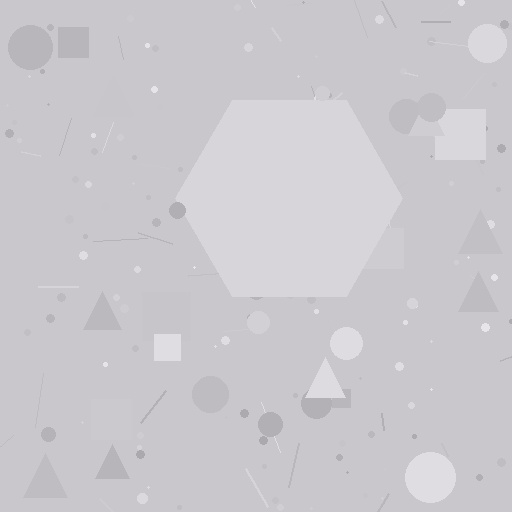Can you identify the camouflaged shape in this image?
The camouflaged shape is a hexagon.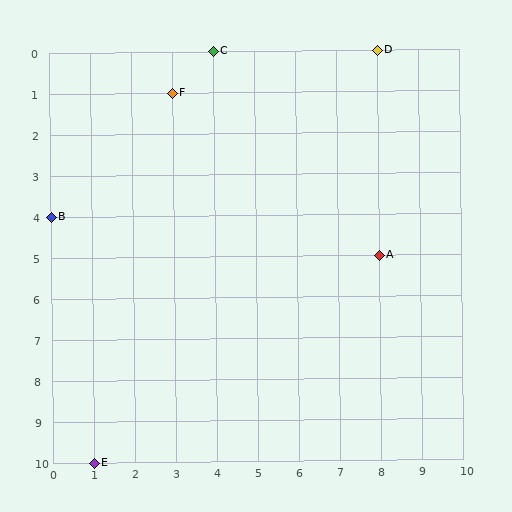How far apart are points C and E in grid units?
Points C and E are 3 columns and 10 rows apart (about 10.4 grid units diagonally).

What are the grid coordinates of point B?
Point B is at grid coordinates (0, 4).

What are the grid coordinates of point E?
Point E is at grid coordinates (1, 10).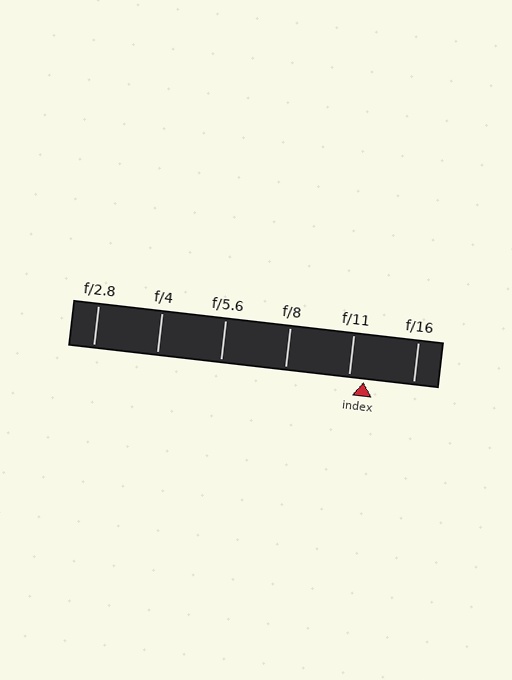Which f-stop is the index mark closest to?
The index mark is closest to f/11.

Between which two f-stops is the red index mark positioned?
The index mark is between f/11 and f/16.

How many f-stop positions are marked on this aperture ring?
There are 6 f-stop positions marked.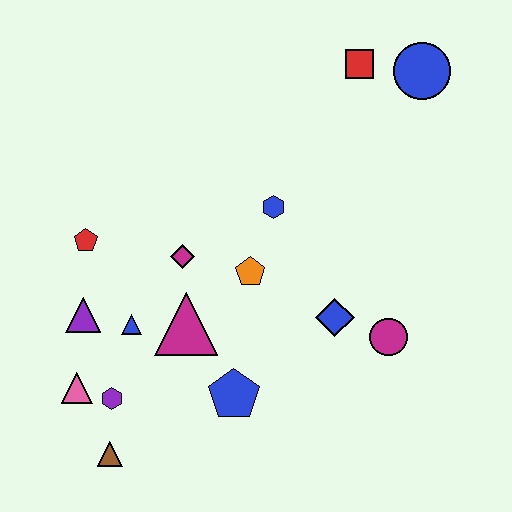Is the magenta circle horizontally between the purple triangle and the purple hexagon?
No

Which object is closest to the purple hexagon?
The pink triangle is closest to the purple hexagon.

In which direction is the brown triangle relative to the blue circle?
The brown triangle is below the blue circle.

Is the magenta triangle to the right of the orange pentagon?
No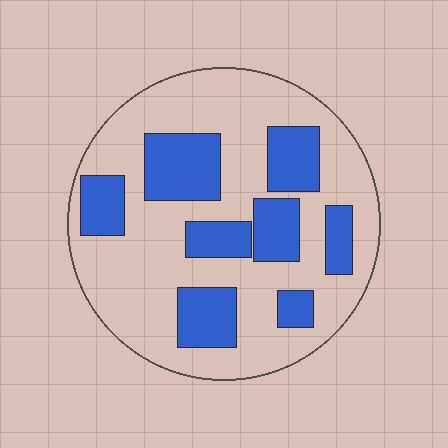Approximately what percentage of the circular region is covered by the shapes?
Approximately 30%.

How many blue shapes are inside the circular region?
8.